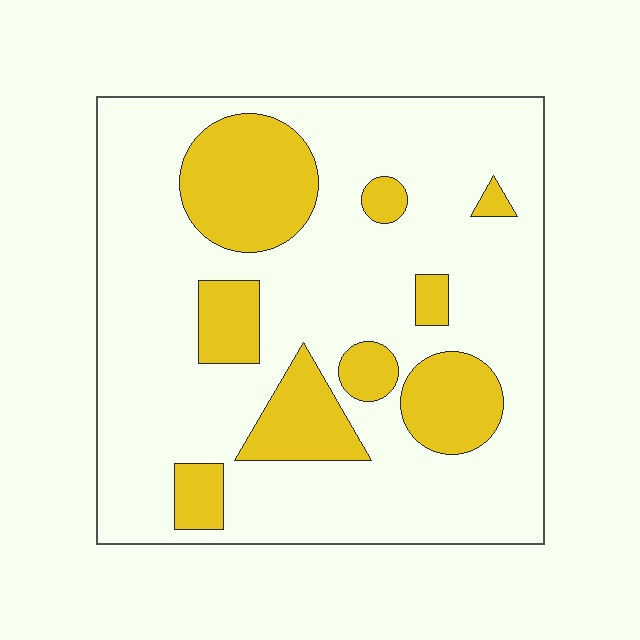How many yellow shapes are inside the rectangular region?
9.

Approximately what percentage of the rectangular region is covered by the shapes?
Approximately 25%.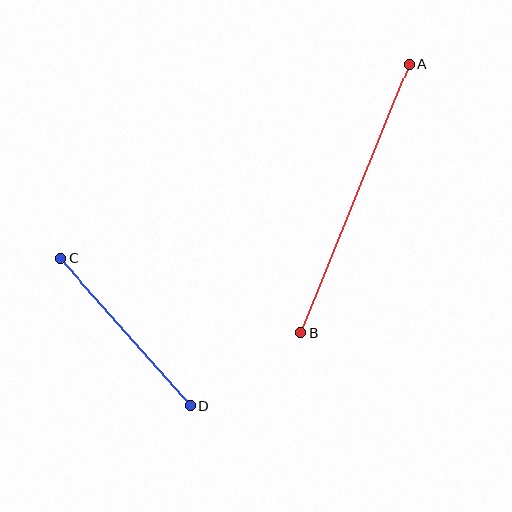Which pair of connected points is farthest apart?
Points A and B are farthest apart.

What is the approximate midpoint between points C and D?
The midpoint is at approximately (125, 332) pixels.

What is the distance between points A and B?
The distance is approximately 289 pixels.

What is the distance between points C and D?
The distance is approximately 195 pixels.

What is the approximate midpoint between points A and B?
The midpoint is at approximately (355, 199) pixels.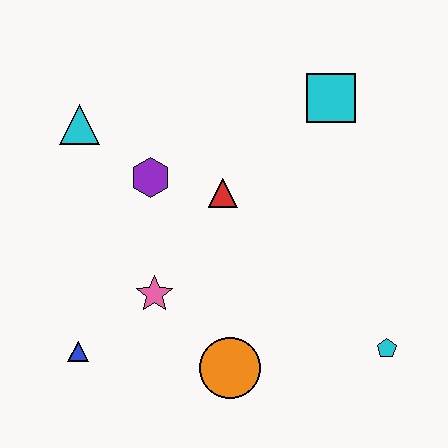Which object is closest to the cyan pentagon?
The orange circle is closest to the cyan pentagon.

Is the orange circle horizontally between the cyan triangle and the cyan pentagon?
Yes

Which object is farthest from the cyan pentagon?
The cyan triangle is farthest from the cyan pentagon.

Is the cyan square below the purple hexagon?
No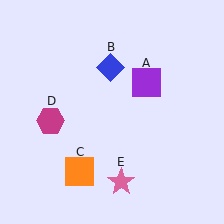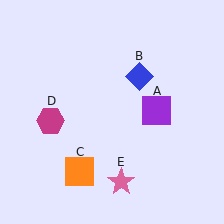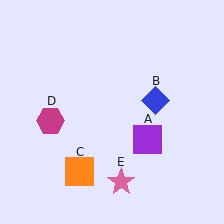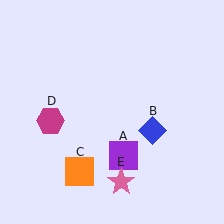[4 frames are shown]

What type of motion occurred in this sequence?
The purple square (object A), blue diamond (object B) rotated clockwise around the center of the scene.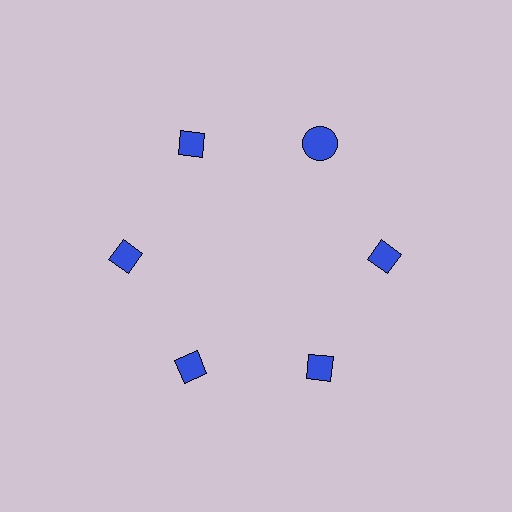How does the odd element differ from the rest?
It has a different shape: circle instead of diamond.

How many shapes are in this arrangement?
There are 6 shapes arranged in a ring pattern.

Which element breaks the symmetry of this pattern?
The blue circle at roughly the 1 o'clock position breaks the symmetry. All other shapes are blue diamonds.